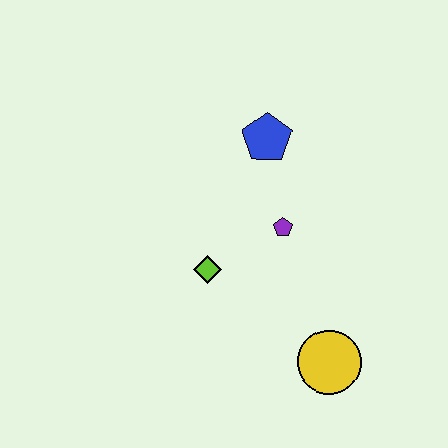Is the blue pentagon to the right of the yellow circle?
No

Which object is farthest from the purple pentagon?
The yellow circle is farthest from the purple pentagon.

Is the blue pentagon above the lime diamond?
Yes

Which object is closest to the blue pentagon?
The purple pentagon is closest to the blue pentagon.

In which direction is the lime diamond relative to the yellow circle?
The lime diamond is to the left of the yellow circle.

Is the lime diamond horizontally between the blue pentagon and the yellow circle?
No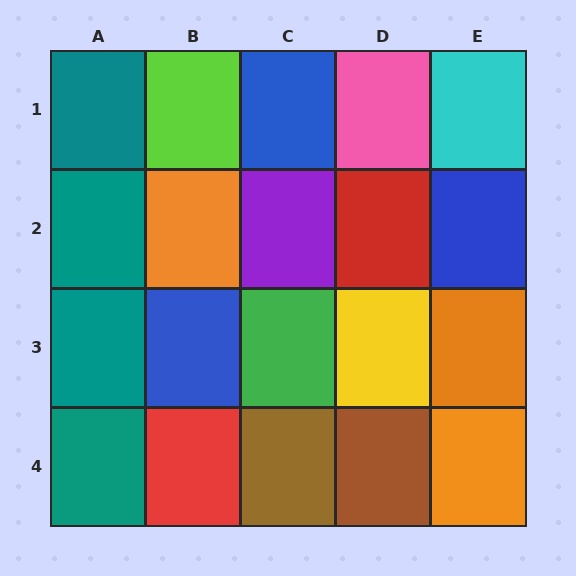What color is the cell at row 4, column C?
Brown.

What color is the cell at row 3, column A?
Teal.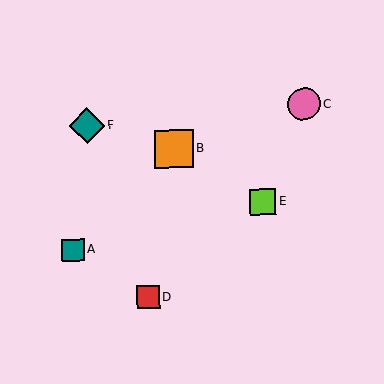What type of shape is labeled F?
Shape F is a teal diamond.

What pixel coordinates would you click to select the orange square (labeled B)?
Click at (174, 149) to select the orange square B.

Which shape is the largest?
The orange square (labeled B) is the largest.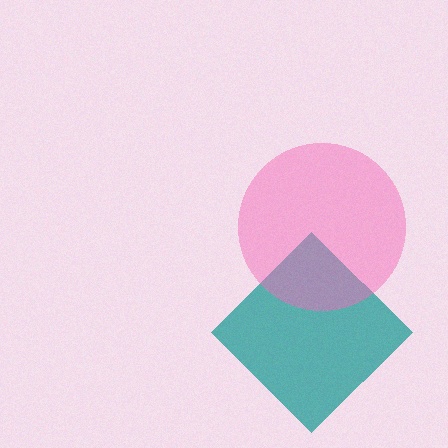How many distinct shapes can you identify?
There are 2 distinct shapes: a teal diamond, a pink circle.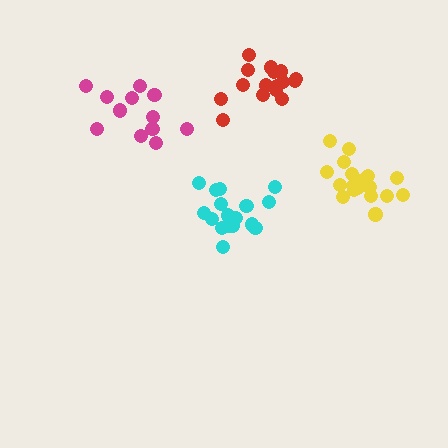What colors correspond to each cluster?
The clusters are colored: yellow, cyan, magenta, red.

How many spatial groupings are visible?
There are 4 spatial groupings.